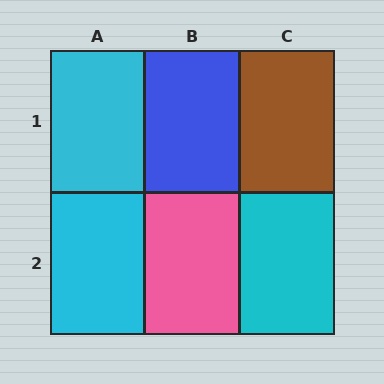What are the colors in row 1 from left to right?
Cyan, blue, brown.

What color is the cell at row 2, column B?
Pink.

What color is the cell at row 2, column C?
Cyan.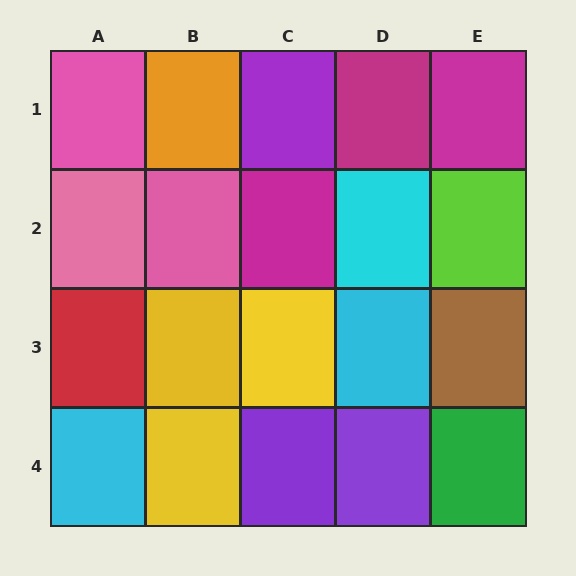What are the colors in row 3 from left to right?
Red, yellow, yellow, cyan, brown.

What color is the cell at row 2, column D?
Cyan.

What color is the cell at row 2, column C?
Magenta.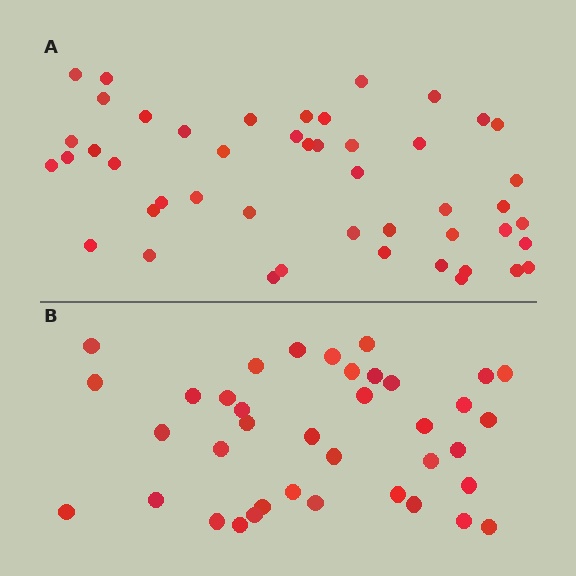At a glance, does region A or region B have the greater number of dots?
Region A (the top region) has more dots.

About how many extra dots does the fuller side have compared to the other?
Region A has roughly 8 or so more dots than region B.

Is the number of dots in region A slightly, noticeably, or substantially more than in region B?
Region A has only slightly more — the two regions are fairly close. The ratio is roughly 1.2 to 1.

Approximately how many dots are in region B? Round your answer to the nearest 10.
About 40 dots. (The exact count is 38, which rounds to 40.)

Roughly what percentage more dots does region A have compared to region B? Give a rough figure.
About 25% more.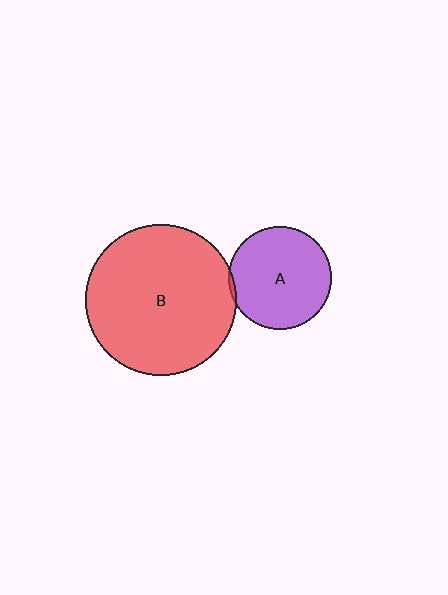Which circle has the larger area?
Circle B (red).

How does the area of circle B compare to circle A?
Approximately 2.2 times.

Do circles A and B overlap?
Yes.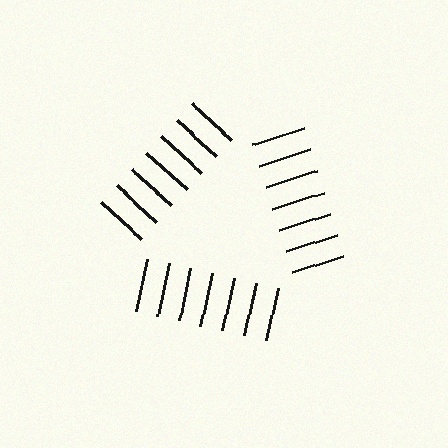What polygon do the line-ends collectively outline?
An illusory triangle — the line segments terminate on its edges but no continuous stroke is drawn.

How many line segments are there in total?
21 — 7 along each of the 3 edges.